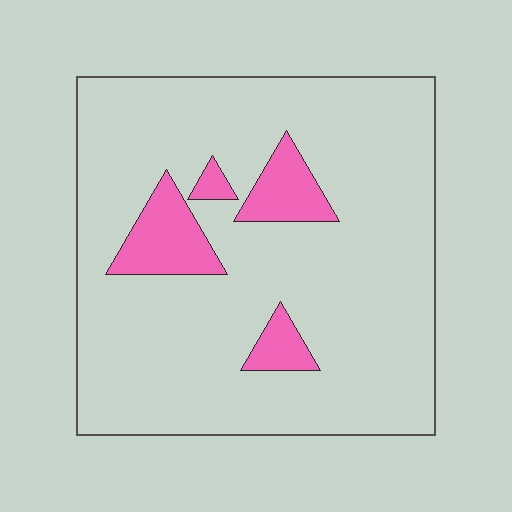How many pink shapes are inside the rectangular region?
4.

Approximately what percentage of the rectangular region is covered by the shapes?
Approximately 10%.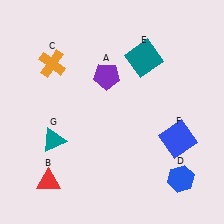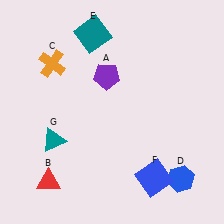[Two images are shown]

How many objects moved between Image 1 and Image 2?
2 objects moved between the two images.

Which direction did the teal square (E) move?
The teal square (E) moved left.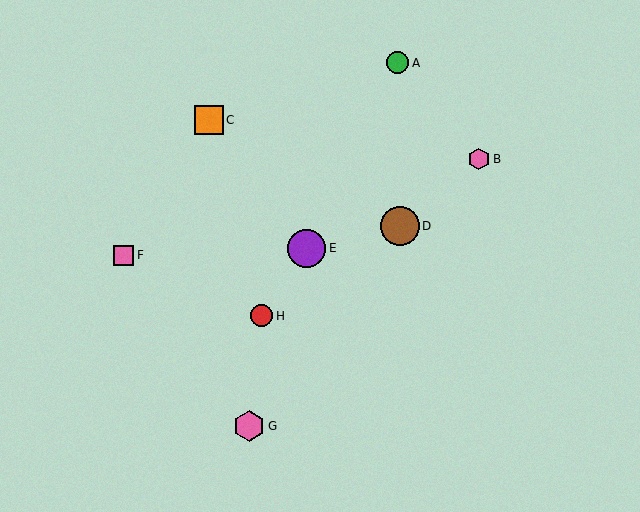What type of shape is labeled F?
Shape F is a pink square.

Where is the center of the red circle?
The center of the red circle is at (262, 316).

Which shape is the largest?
The brown circle (labeled D) is the largest.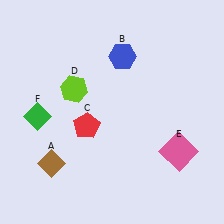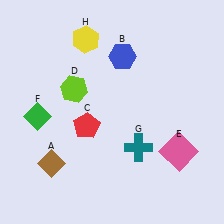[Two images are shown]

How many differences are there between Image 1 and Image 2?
There are 2 differences between the two images.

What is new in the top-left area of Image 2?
A yellow hexagon (H) was added in the top-left area of Image 2.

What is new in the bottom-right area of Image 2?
A teal cross (G) was added in the bottom-right area of Image 2.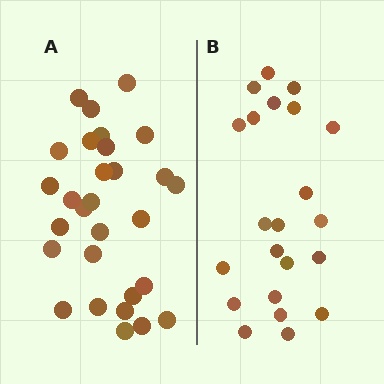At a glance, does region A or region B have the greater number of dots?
Region A (the left region) has more dots.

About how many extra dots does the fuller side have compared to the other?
Region A has roughly 8 or so more dots than region B.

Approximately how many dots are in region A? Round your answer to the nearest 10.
About 30 dots. (The exact count is 29, which rounds to 30.)